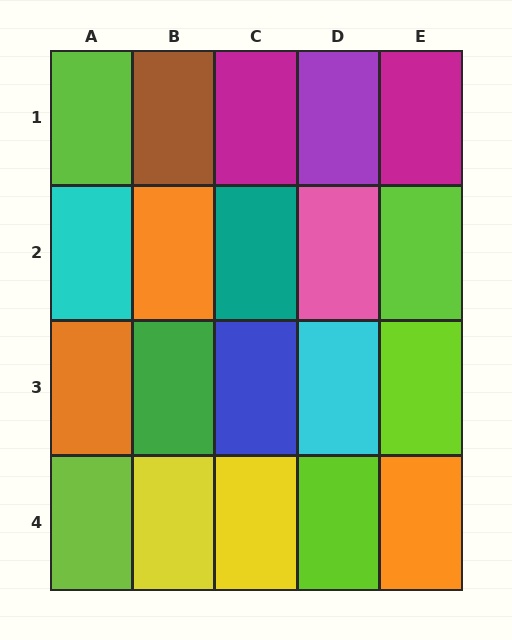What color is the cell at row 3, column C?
Blue.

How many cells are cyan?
2 cells are cyan.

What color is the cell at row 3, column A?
Orange.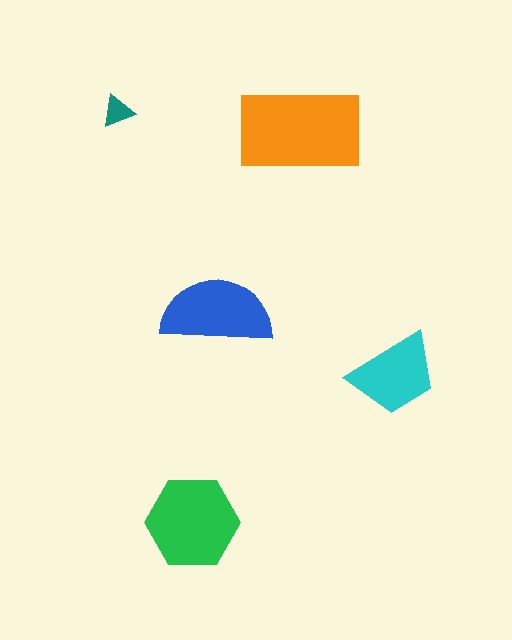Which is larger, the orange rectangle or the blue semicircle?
The orange rectangle.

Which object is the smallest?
The teal triangle.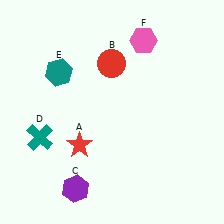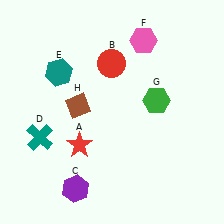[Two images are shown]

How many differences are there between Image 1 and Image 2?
There are 2 differences between the two images.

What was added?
A green hexagon (G), a brown diamond (H) were added in Image 2.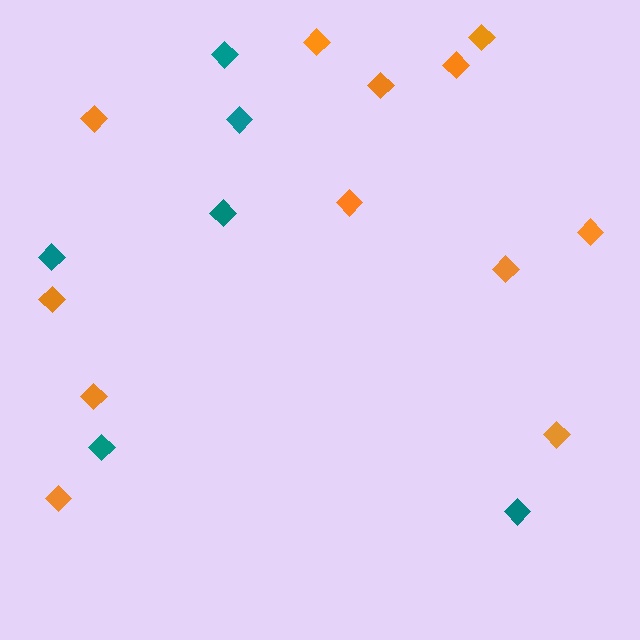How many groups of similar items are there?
There are 2 groups: one group of teal diamonds (6) and one group of orange diamonds (12).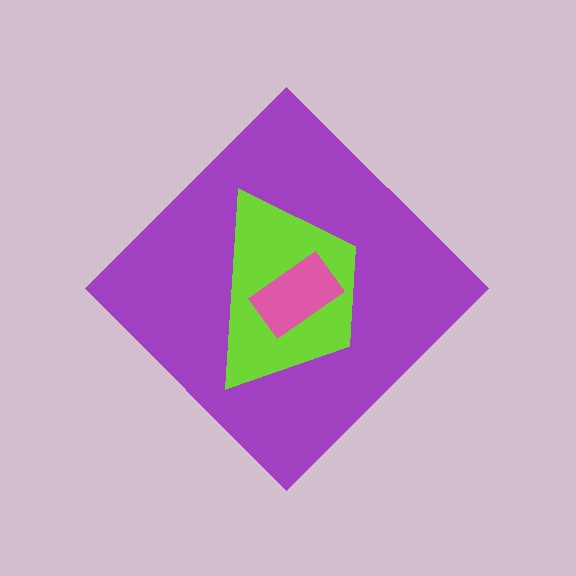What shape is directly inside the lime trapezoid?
The pink rectangle.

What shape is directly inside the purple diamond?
The lime trapezoid.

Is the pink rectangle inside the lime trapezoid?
Yes.